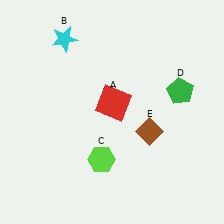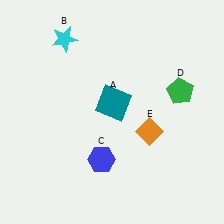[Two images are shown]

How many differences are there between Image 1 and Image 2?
There are 3 differences between the two images.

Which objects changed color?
A changed from red to teal. C changed from lime to blue. E changed from brown to orange.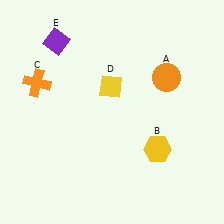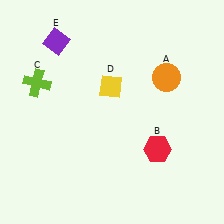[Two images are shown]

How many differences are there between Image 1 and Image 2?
There are 2 differences between the two images.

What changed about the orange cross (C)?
In Image 1, C is orange. In Image 2, it changed to lime.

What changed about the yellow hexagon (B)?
In Image 1, B is yellow. In Image 2, it changed to red.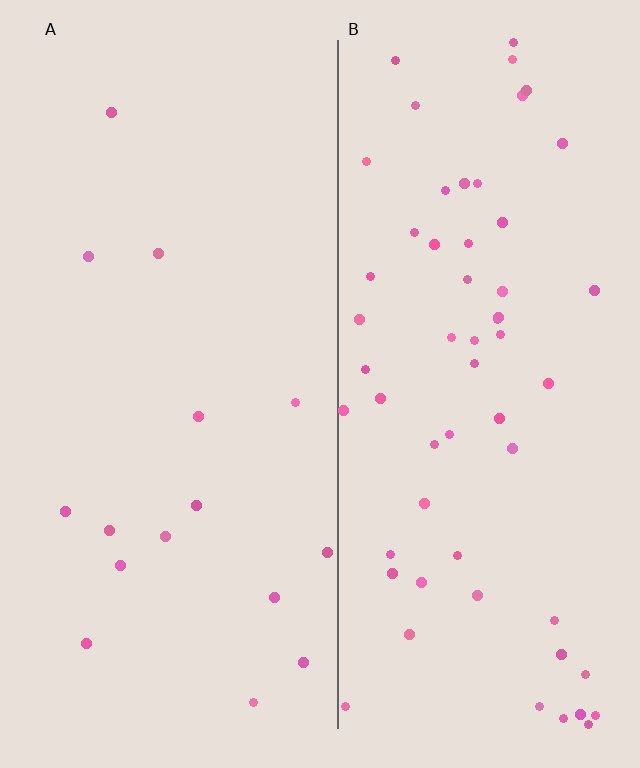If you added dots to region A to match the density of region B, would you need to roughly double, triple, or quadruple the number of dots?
Approximately quadruple.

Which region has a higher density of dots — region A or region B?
B (the right).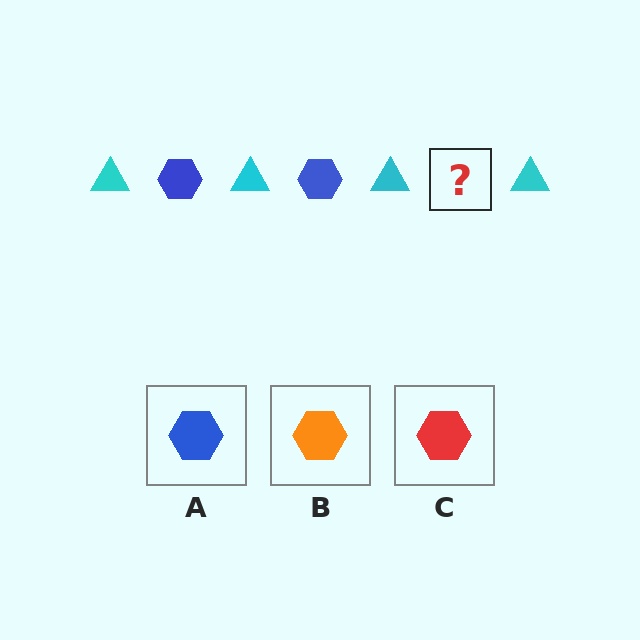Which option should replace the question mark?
Option A.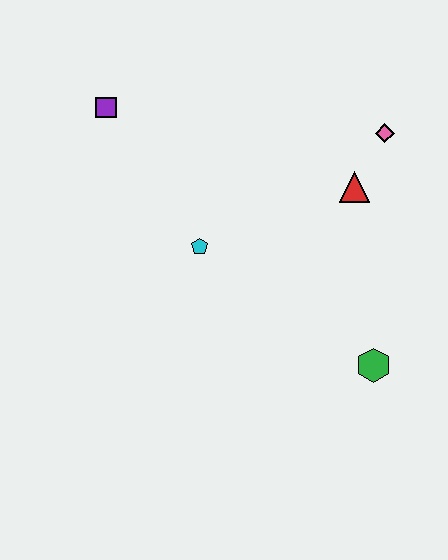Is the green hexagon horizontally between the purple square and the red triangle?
No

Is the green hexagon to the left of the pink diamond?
Yes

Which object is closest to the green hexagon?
The red triangle is closest to the green hexagon.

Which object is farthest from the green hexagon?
The purple square is farthest from the green hexagon.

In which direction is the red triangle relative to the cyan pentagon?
The red triangle is to the right of the cyan pentagon.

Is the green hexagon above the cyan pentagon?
No